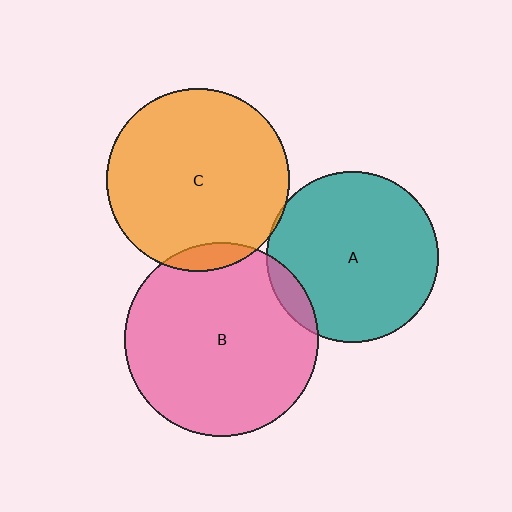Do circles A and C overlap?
Yes.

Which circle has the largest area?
Circle B (pink).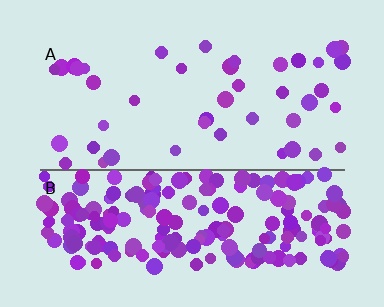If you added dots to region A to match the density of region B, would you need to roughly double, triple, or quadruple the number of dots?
Approximately quadruple.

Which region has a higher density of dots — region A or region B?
B (the bottom).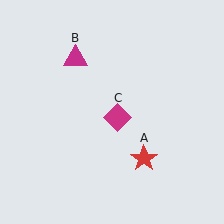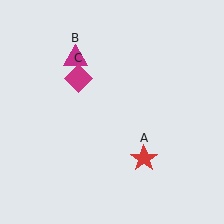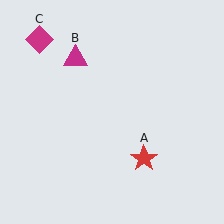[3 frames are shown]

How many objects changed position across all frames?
1 object changed position: magenta diamond (object C).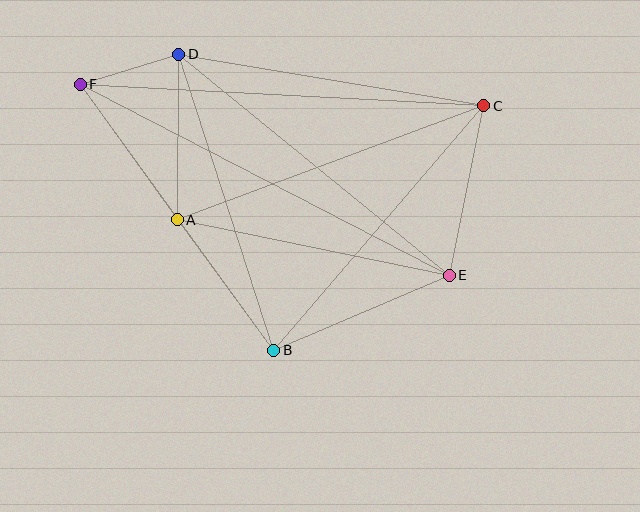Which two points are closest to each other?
Points D and F are closest to each other.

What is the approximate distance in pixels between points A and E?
The distance between A and E is approximately 278 pixels.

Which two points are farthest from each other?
Points E and F are farthest from each other.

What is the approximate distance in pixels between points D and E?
The distance between D and E is approximately 349 pixels.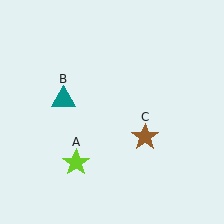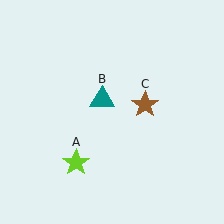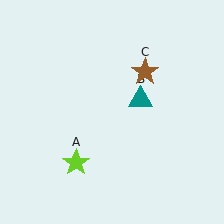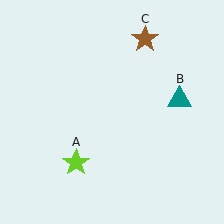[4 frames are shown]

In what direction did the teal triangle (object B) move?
The teal triangle (object B) moved right.